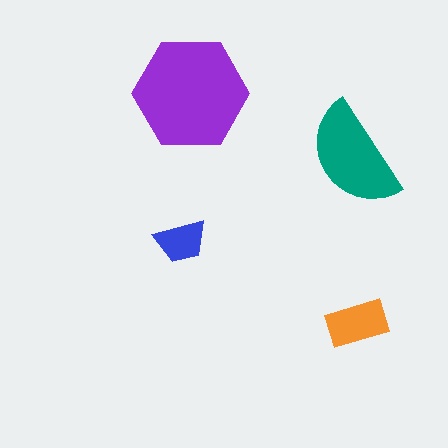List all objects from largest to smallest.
The purple hexagon, the teal semicircle, the orange rectangle, the blue trapezoid.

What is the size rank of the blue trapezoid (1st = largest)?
4th.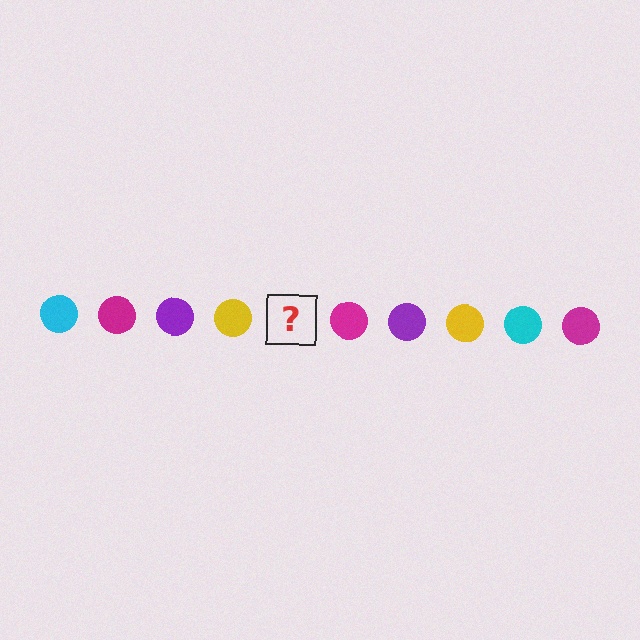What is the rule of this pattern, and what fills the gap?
The rule is that the pattern cycles through cyan, magenta, purple, yellow circles. The gap should be filled with a cyan circle.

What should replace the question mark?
The question mark should be replaced with a cyan circle.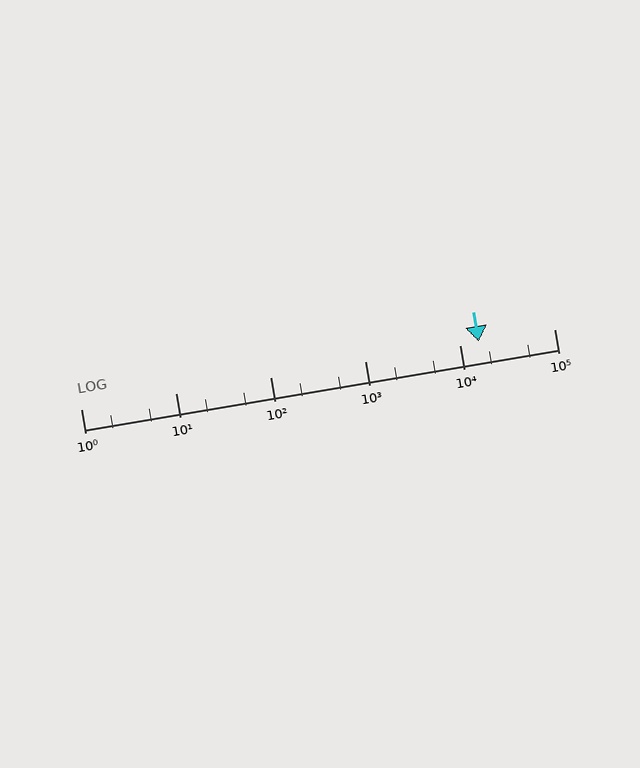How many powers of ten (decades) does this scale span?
The scale spans 5 decades, from 1 to 100000.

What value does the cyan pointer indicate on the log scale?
The pointer indicates approximately 16000.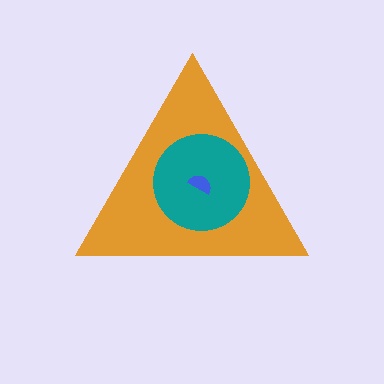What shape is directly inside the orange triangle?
The teal circle.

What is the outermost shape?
The orange triangle.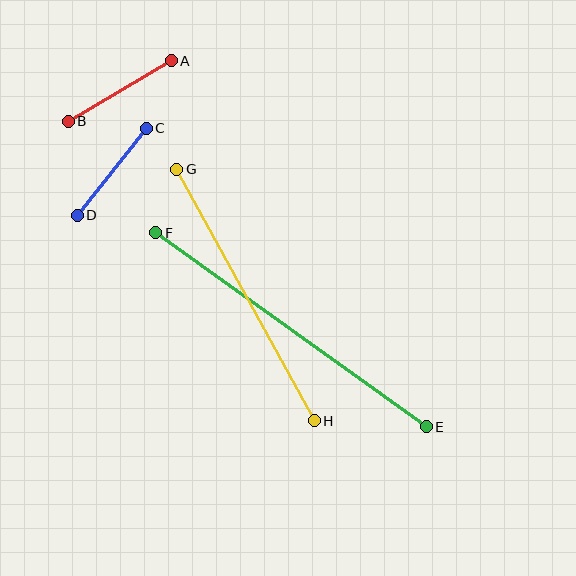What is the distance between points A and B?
The distance is approximately 119 pixels.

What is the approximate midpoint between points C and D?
The midpoint is at approximately (112, 172) pixels.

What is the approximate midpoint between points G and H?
The midpoint is at approximately (246, 295) pixels.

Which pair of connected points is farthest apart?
Points E and F are farthest apart.